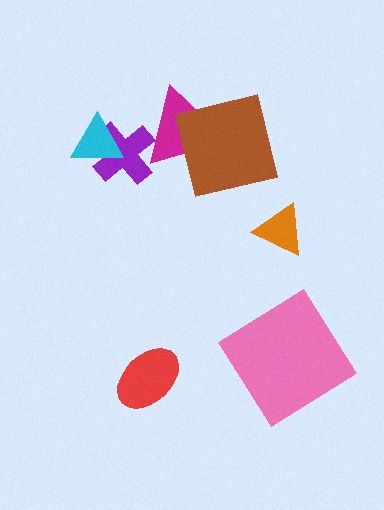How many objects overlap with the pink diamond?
0 objects overlap with the pink diamond.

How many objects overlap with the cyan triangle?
1 object overlaps with the cyan triangle.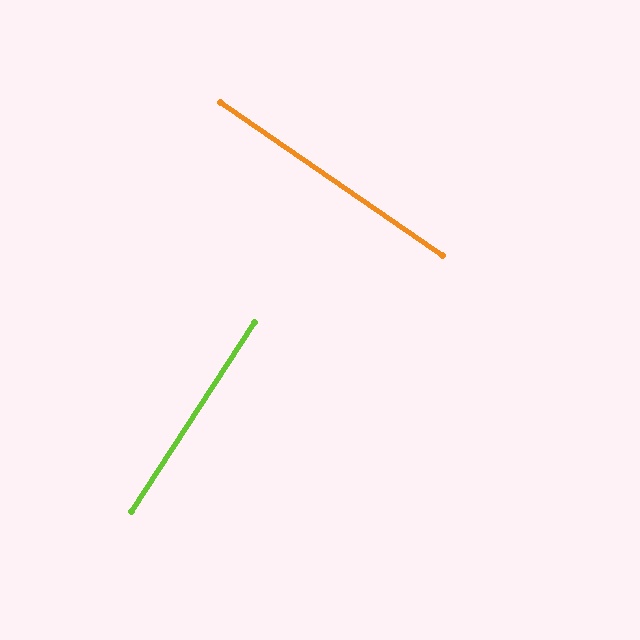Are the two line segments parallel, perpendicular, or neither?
Perpendicular — they meet at approximately 88°.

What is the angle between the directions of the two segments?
Approximately 88 degrees.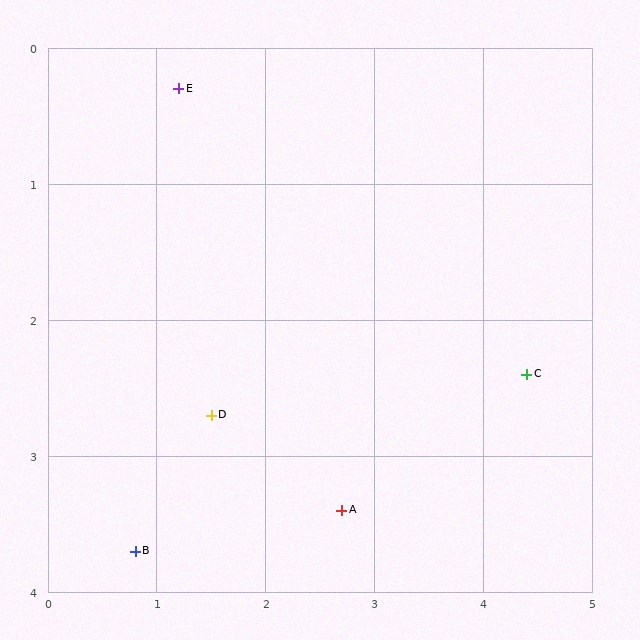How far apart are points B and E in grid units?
Points B and E are about 3.4 grid units apart.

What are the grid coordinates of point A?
Point A is at approximately (2.7, 3.4).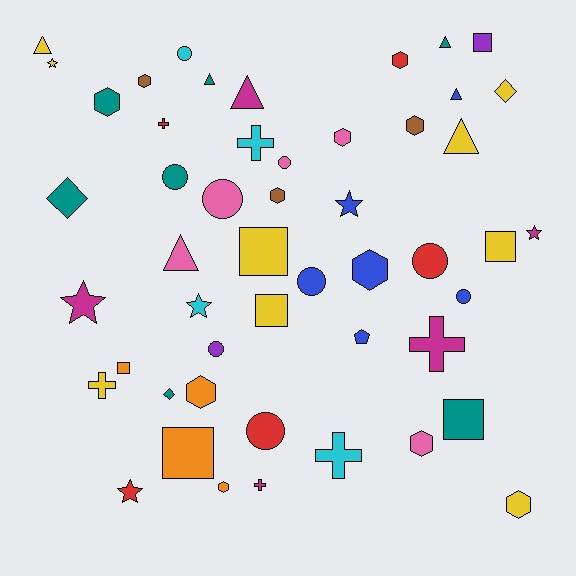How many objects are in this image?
There are 50 objects.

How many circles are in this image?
There are 9 circles.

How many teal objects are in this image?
There are 7 teal objects.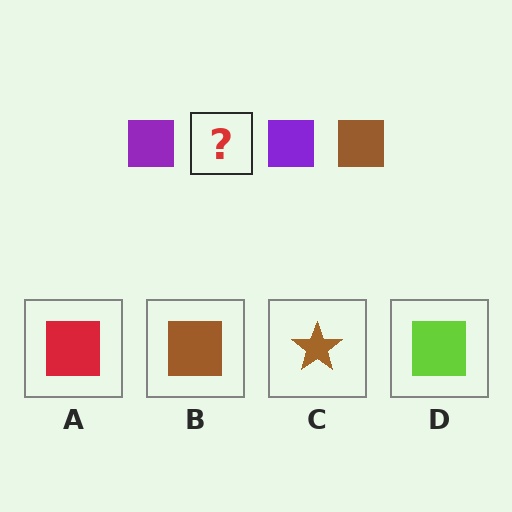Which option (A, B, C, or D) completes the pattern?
B.